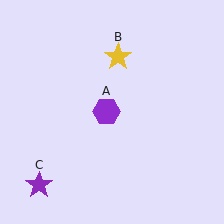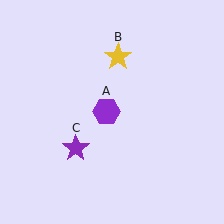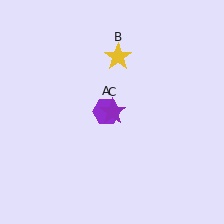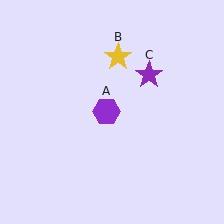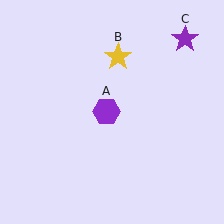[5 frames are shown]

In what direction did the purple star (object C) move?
The purple star (object C) moved up and to the right.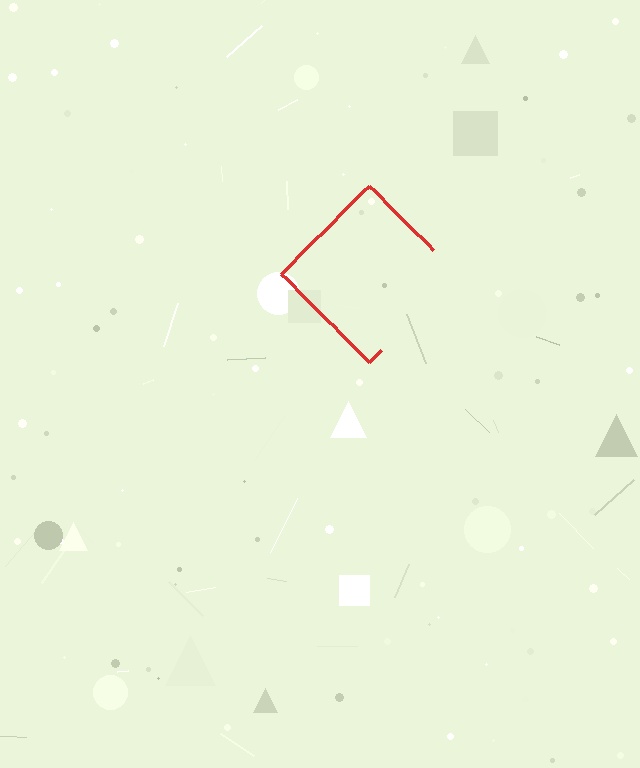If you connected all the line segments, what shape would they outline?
They would outline a diamond.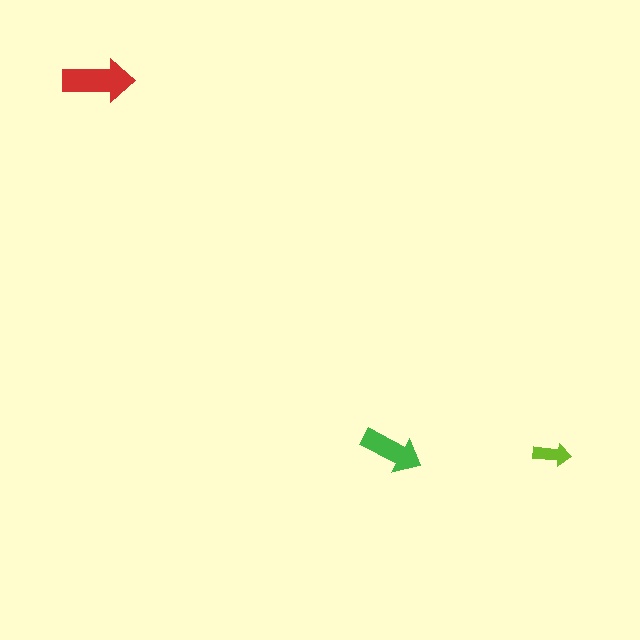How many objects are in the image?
There are 3 objects in the image.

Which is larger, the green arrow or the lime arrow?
The green one.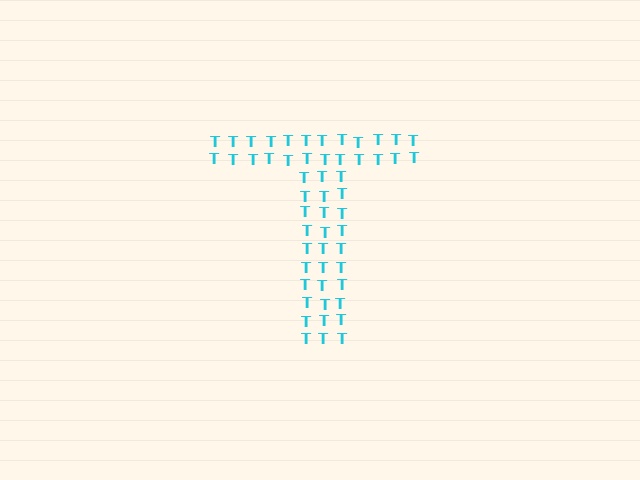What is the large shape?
The large shape is the letter T.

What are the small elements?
The small elements are letter T's.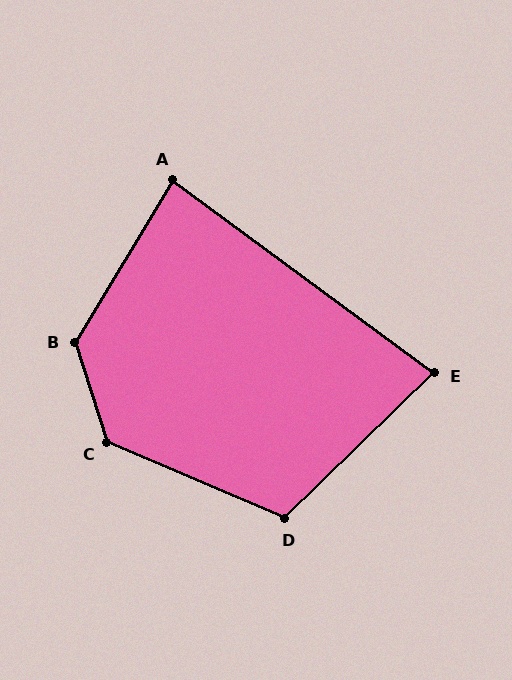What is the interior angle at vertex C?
Approximately 131 degrees (obtuse).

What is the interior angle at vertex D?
Approximately 112 degrees (obtuse).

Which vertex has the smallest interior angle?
E, at approximately 81 degrees.